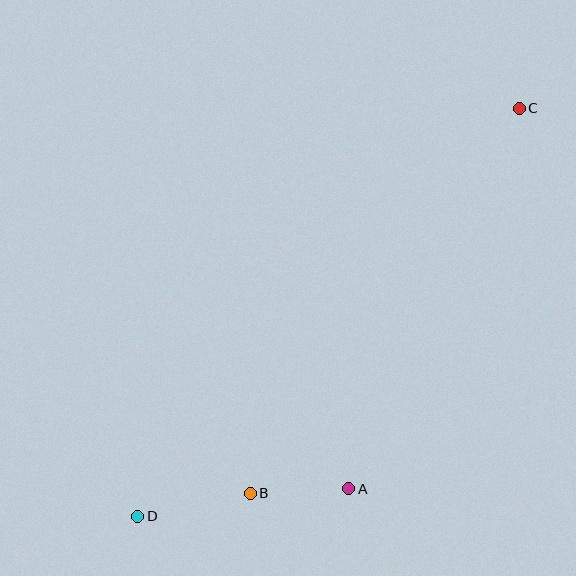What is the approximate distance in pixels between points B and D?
The distance between B and D is approximately 115 pixels.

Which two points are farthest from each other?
Points C and D are farthest from each other.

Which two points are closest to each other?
Points A and B are closest to each other.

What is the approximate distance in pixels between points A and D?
The distance between A and D is approximately 213 pixels.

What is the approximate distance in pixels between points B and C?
The distance between B and C is approximately 470 pixels.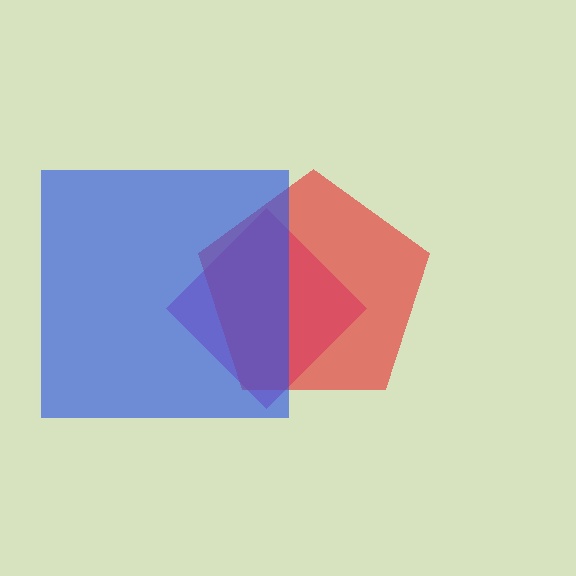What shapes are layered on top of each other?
The layered shapes are: a magenta diamond, a red pentagon, a blue square.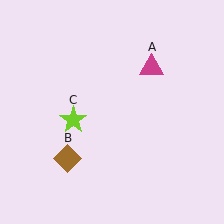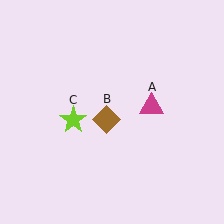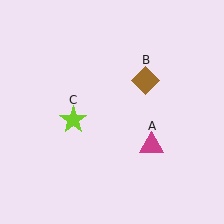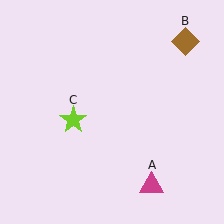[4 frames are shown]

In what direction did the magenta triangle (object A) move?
The magenta triangle (object A) moved down.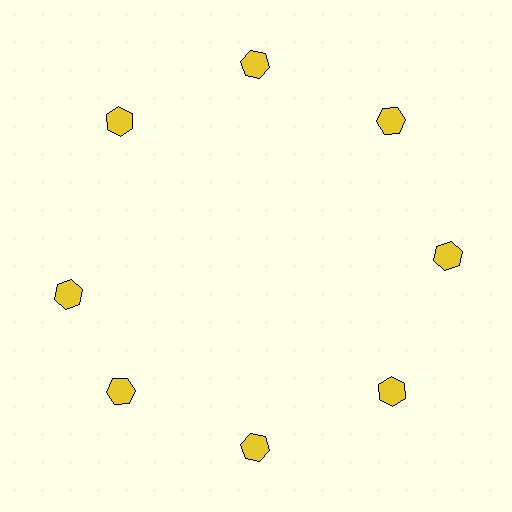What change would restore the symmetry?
The symmetry would be restored by rotating it back into even spacing with its neighbors so that all 8 hexagons sit at equal angles and equal distance from the center.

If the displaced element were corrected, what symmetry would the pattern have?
It would have 8-fold rotational symmetry — the pattern would map onto itself every 45 degrees.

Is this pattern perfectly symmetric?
No. The 8 yellow hexagons are arranged in a ring, but one element near the 9 o'clock position is rotated out of alignment along the ring, breaking the 8-fold rotational symmetry.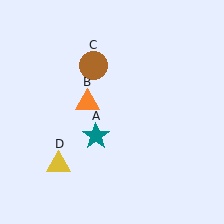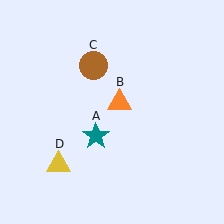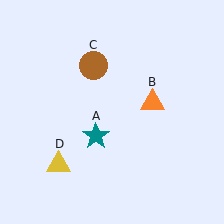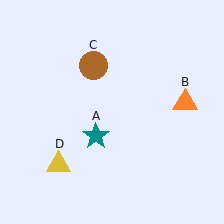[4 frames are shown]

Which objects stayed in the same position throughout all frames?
Teal star (object A) and brown circle (object C) and yellow triangle (object D) remained stationary.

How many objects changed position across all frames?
1 object changed position: orange triangle (object B).